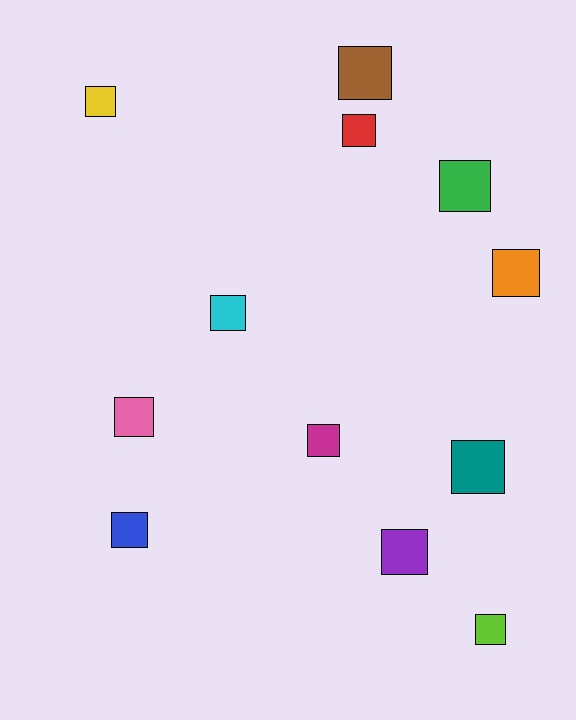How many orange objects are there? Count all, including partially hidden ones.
There is 1 orange object.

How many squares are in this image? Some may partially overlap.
There are 12 squares.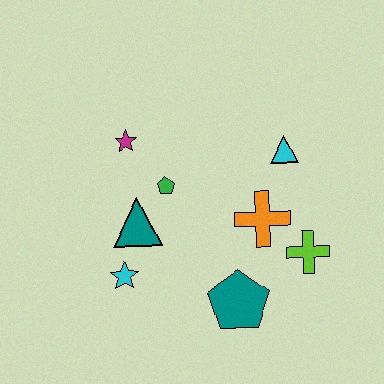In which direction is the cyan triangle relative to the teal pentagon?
The cyan triangle is above the teal pentagon.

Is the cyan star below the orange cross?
Yes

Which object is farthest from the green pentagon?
The lime cross is farthest from the green pentagon.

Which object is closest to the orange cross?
The lime cross is closest to the orange cross.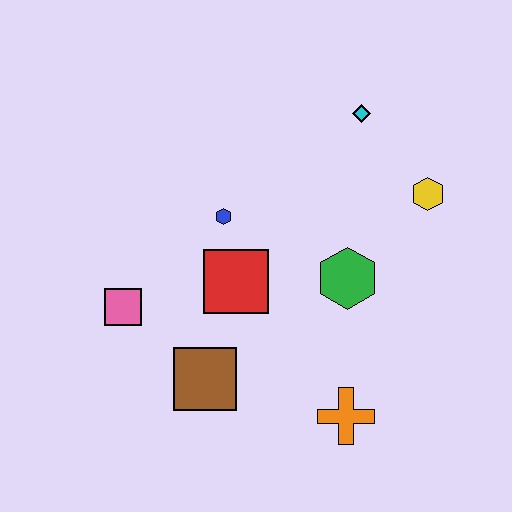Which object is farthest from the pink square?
The yellow hexagon is farthest from the pink square.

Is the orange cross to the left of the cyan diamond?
Yes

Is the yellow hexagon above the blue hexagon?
Yes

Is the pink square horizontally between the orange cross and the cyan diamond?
No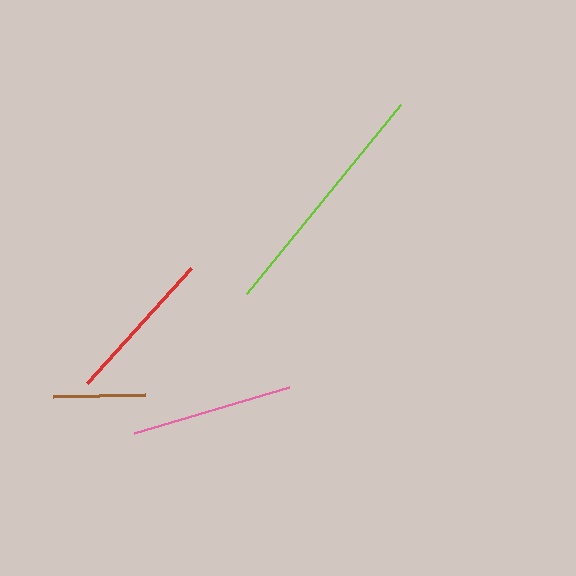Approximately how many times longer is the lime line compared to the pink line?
The lime line is approximately 1.5 times the length of the pink line.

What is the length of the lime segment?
The lime segment is approximately 244 pixels long.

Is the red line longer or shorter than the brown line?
The red line is longer than the brown line.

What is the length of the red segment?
The red segment is approximately 155 pixels long.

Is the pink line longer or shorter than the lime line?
The lime line is longer than the pink line.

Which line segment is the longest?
The lime line is the longest at approximately 244 pixels.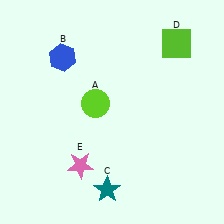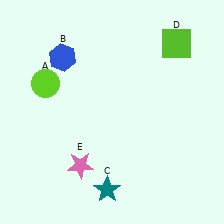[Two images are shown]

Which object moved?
The lime circle (A) moved left.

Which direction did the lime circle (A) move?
The lime circle (A) moved left.